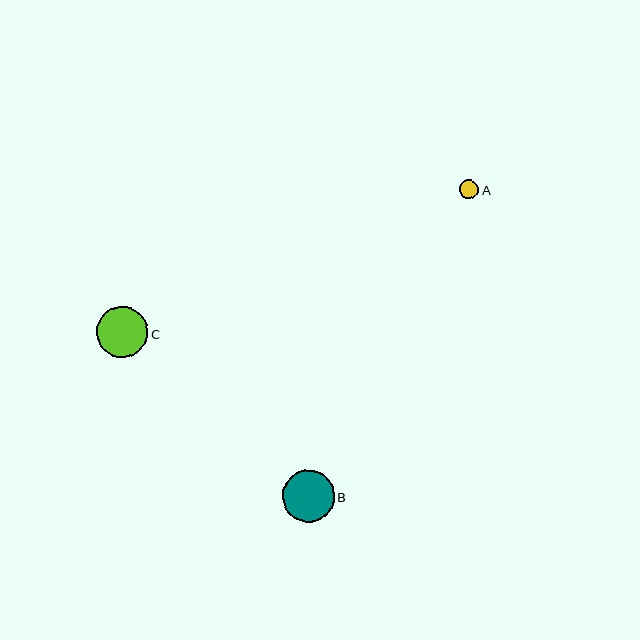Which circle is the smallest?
Circle A is the smallest with a size of approximately 19 pixels.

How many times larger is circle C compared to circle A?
Circle C is approximately 2.7 times the size of circle A.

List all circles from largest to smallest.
From largest to smallest: B, C, A.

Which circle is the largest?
Circle B is the largest with a size of approximately 52 pixels.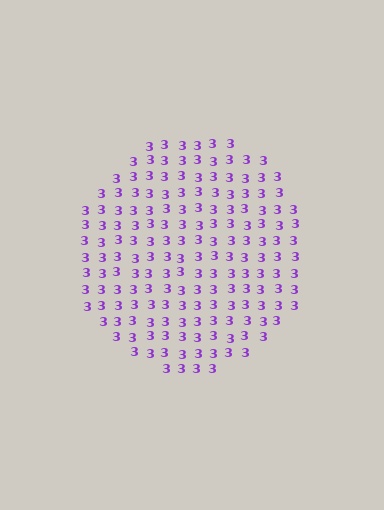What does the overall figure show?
The overall figure shows a circle.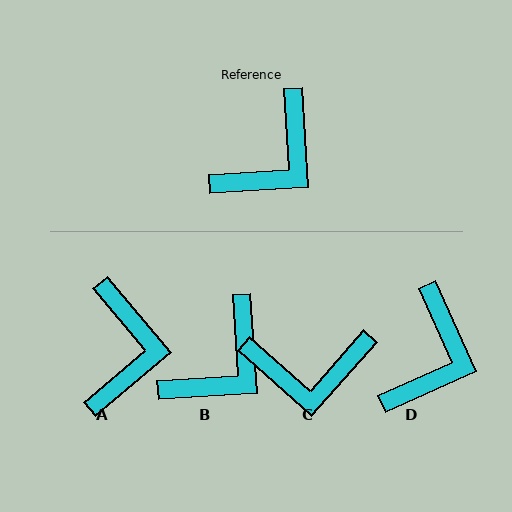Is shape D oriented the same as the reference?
No, it is off by about 20 degrees.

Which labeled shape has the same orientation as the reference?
B.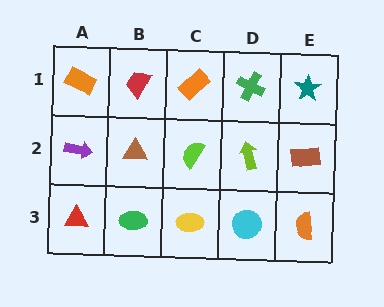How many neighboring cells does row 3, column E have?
2.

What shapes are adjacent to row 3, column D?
A lime arrow (row 2, column D), a yellow ellipse (row 3, column C), an orange semicircle (row 3, column E).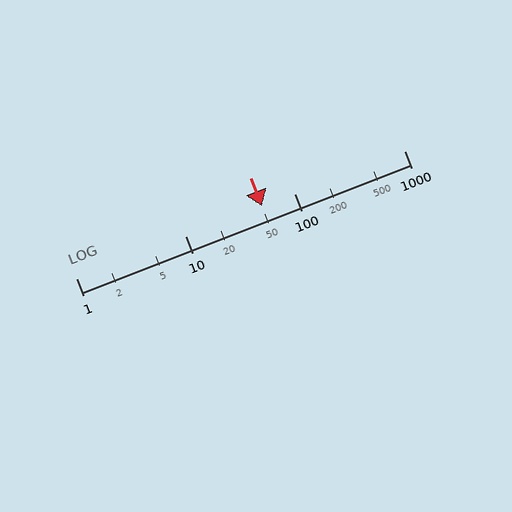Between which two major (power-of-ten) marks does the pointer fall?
The pointer is between 10 and 100.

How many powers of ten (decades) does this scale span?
The scale spans 3 decades, from 1 to 1000.